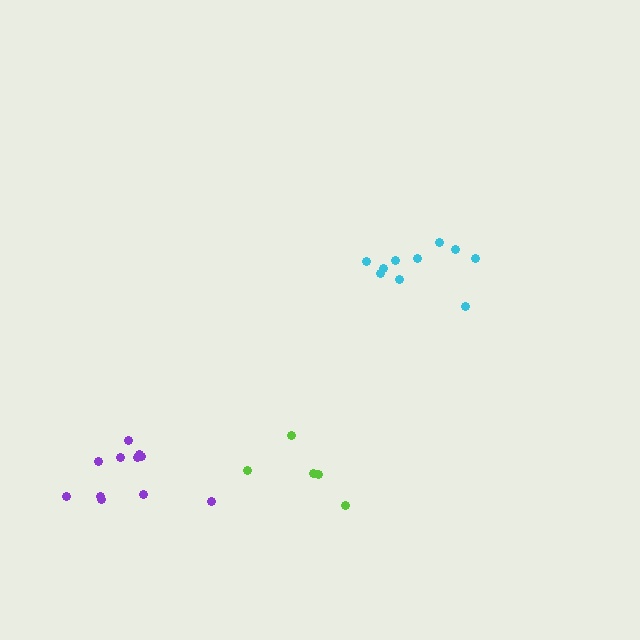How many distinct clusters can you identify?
There are 3 distinct clusters.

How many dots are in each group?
Group 1: 11 dots, Group 2: 5 dots, Group 3: 10 dots (26 total).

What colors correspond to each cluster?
The clusters are colored: purple, lime, cyan.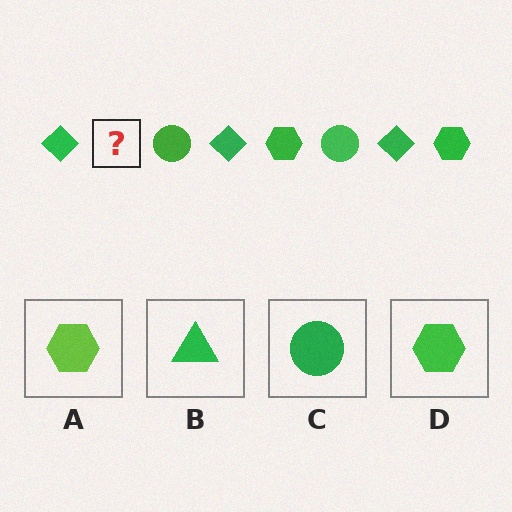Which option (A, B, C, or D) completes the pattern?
D.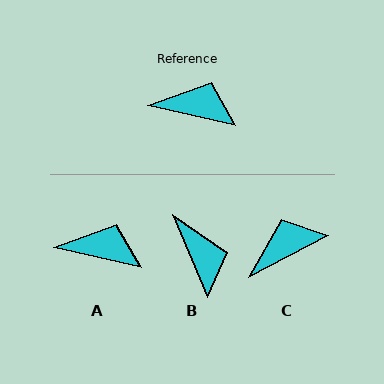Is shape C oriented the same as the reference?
No, it is off by about 40 degrees.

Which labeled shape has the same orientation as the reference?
A.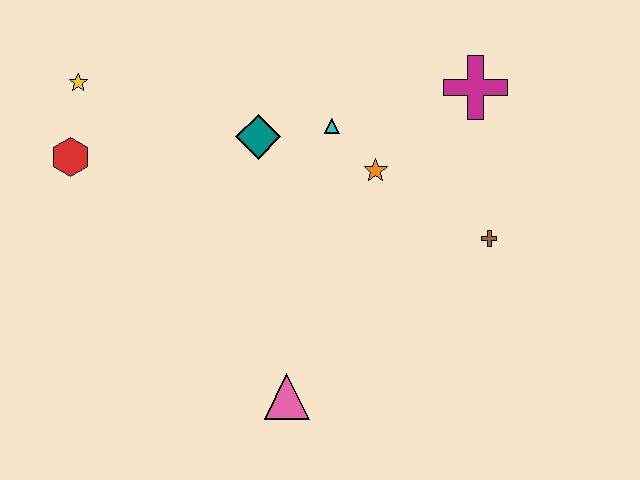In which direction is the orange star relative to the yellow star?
The orange star is to the right of the yellow star.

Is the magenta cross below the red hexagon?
No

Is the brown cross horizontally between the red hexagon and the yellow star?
No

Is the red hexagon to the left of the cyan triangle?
Yes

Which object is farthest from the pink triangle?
The yellow star is farthest from the pink triangle.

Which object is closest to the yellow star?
The red hexagon is closest to the yellow star.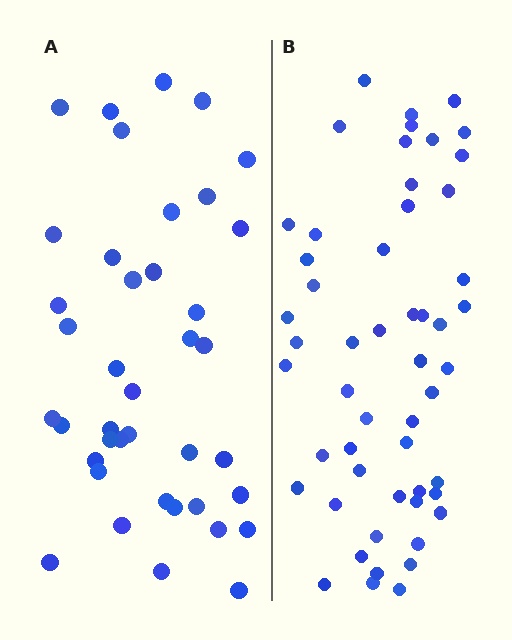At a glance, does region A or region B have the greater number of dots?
Region B (the right region) has more dots.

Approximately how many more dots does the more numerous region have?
Region B has approximately 15 more dots than region A.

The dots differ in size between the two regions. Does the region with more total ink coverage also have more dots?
No. Region A has more total ink coverage because its dots are larger, but region B actually contains more individual dots. Total area can be misleading — the number of items is what matters here.